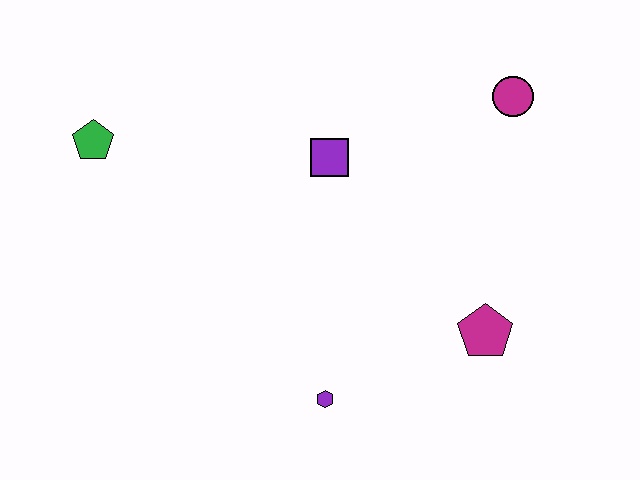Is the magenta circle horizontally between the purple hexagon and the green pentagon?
No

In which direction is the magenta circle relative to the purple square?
The magenta circle is to the right of the purple square.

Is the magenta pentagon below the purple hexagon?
No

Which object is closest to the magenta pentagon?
The purple hexagon is closest to the magenta pentagon.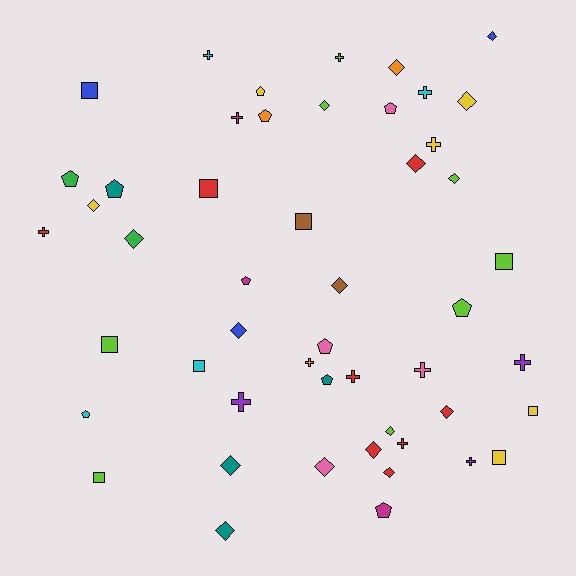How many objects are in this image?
There are 50 objects.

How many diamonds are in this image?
There are 17 diamonds.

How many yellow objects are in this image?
There are 6 yellow objects.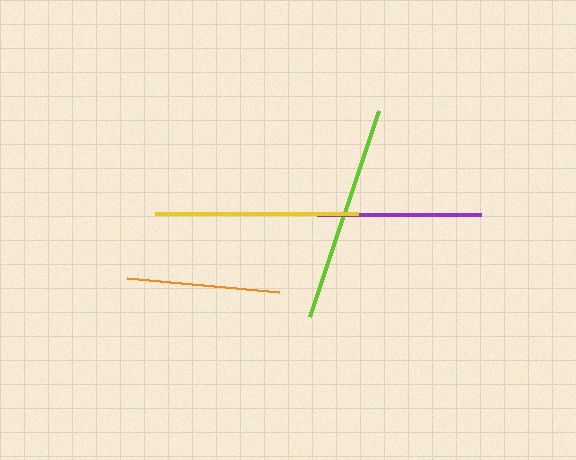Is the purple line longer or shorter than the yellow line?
The yellow line is longer than the purple line.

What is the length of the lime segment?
The lime segment is approximately 217 pixels long.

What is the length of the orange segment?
The orange segment is approximately 153 pixels long.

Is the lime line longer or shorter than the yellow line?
The lime line is longer than the yellow line.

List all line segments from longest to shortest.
From longest to shortest: lime, yellow, purple, orange.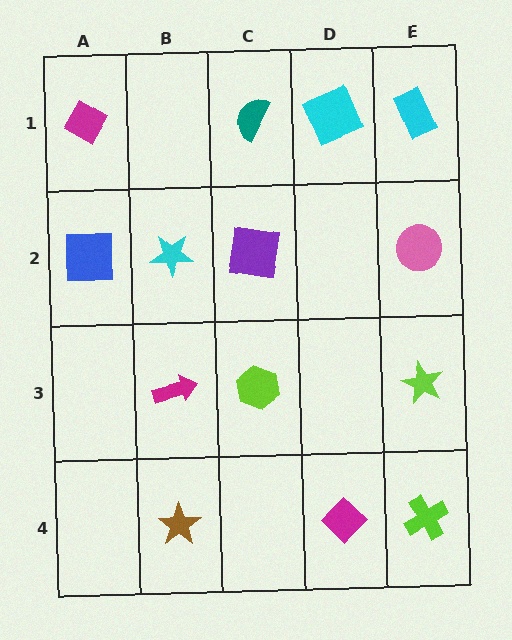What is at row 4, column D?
A magenta diamond.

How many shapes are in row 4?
3 shapes.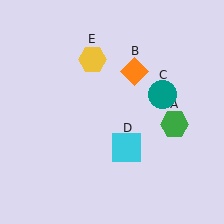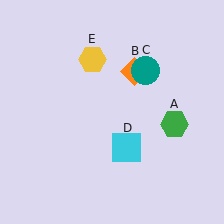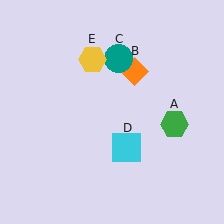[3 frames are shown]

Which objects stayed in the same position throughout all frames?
Green hexagon (object A) and orange diamond (object B) and cyan square (object D) and yellow hexagon (object E) remained stationary.